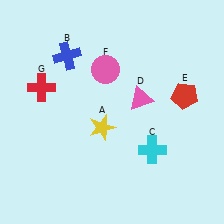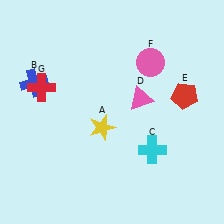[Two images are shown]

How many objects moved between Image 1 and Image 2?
2 objects moved between the two images.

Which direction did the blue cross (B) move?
The blue cross (B) moved left.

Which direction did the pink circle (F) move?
The pink circle (F) moved right.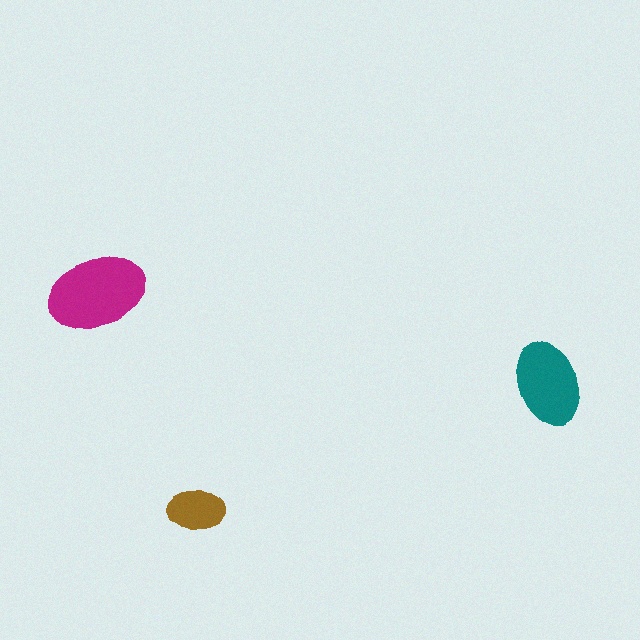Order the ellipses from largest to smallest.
the magenta one, the teal one, the brown one.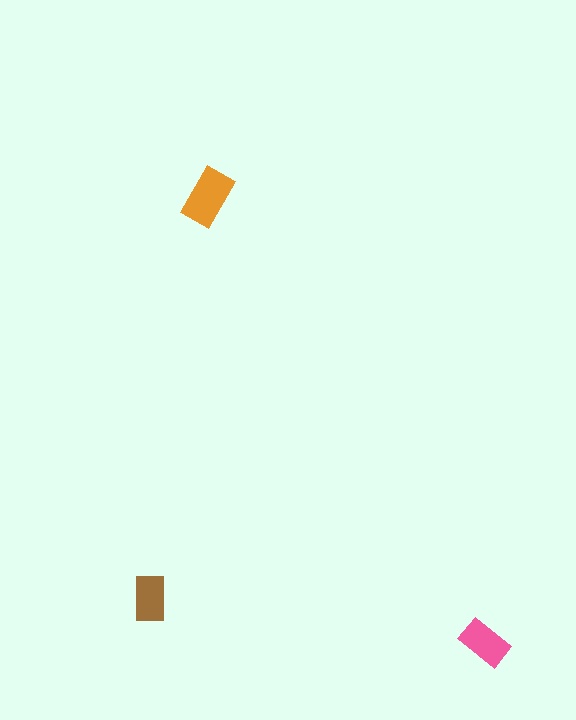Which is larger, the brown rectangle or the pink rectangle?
The pink one.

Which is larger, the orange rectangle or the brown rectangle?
The orange one.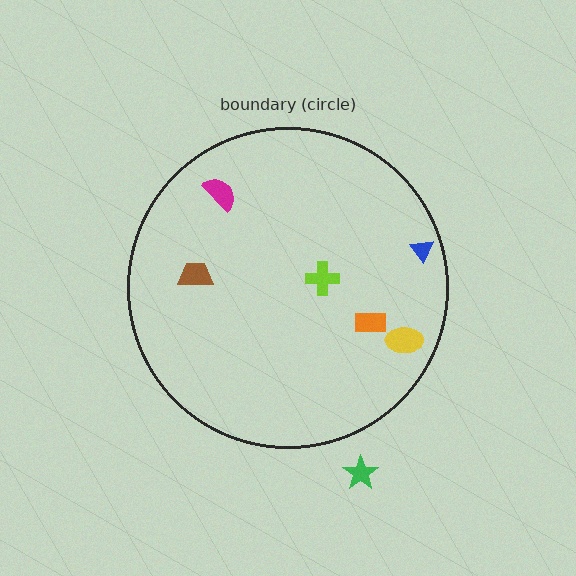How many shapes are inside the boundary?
6 inside, 1 outside.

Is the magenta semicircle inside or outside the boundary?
Inside.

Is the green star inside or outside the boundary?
Outside.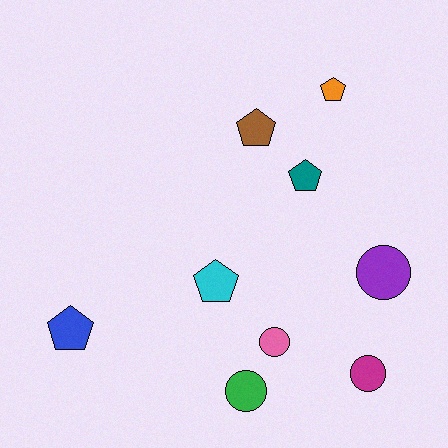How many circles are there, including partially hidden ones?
There are 4 circles.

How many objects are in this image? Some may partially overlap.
There are 9 objects.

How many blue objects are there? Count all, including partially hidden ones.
There is 1 blue object.